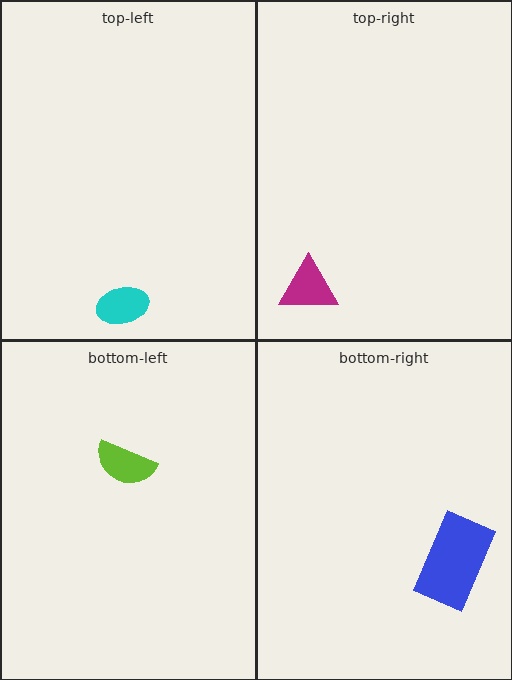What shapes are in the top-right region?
The magenta triangle.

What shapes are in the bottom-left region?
The lime semicircle.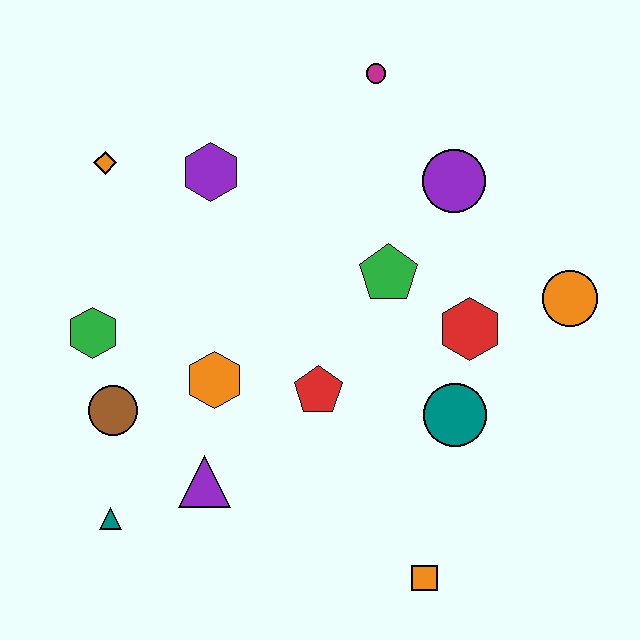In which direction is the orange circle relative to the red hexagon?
The orange circle is to the right of the red hexagon.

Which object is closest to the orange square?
The teal circle is closest to the orange square.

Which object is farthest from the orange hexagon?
The orange circle is farthest from the orange hexagon.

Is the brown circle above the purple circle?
No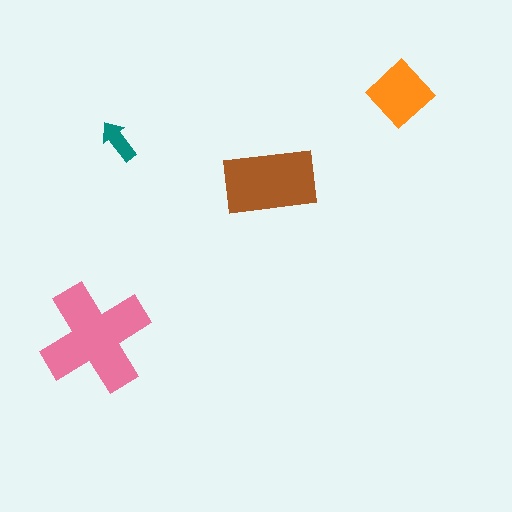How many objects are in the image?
There are 4 objects in the image.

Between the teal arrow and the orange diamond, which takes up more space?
The orange diamond.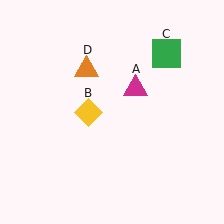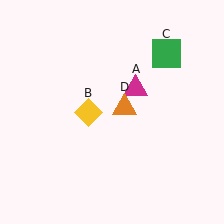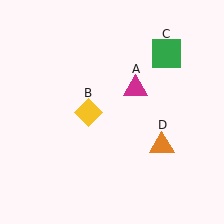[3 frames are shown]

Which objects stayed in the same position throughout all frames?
Magenta triangle (object A) and yellow diamond (object B) and green square (object C) remained stationary.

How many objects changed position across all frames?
1 object changed position: orange triangle (object D).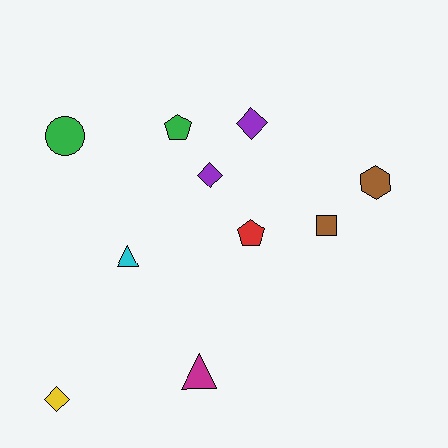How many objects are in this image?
There are 10 objects.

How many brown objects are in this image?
There are 2 brown objects.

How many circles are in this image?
There is 1 circle.